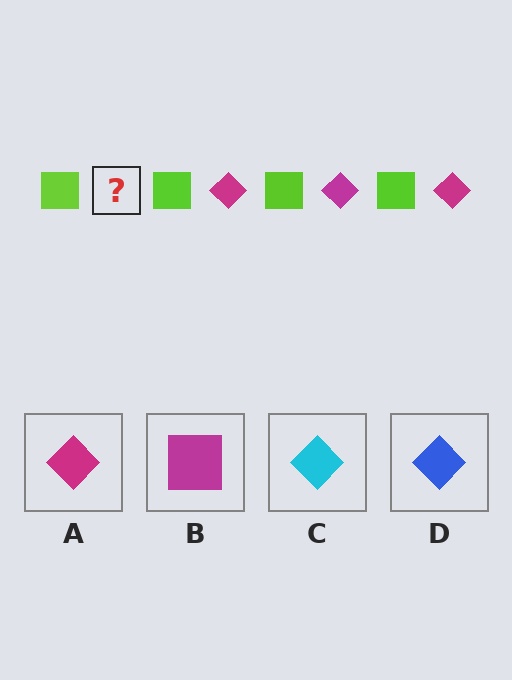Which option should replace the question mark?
Option A.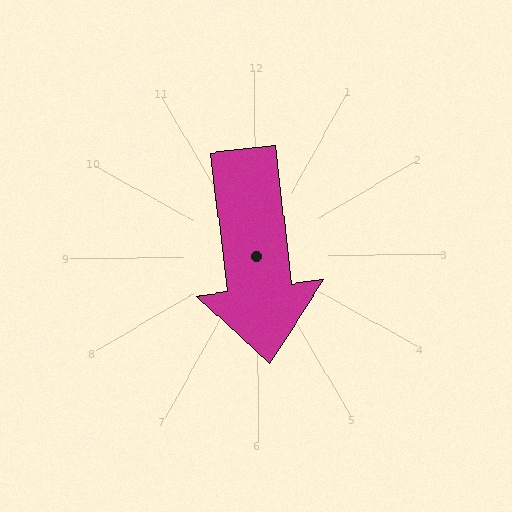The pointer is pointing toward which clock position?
Roughly 6 o'clock.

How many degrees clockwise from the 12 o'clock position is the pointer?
Approximately 174 degrees.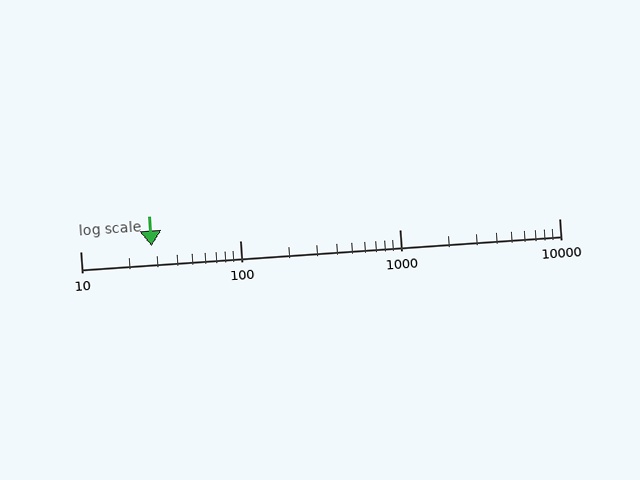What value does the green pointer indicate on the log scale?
The pointer indicates approximately 28.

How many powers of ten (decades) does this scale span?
The scale spans 3 decades, from 10 to 10000.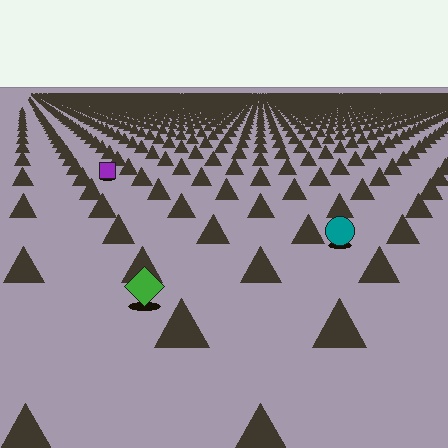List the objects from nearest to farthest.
From nearest to farthest: the green diamond, the teal circle, the purple square.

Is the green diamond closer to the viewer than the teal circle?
Yes. The green diamond is closer — you can tell from the texture gradient: the ground texture is coarser near it.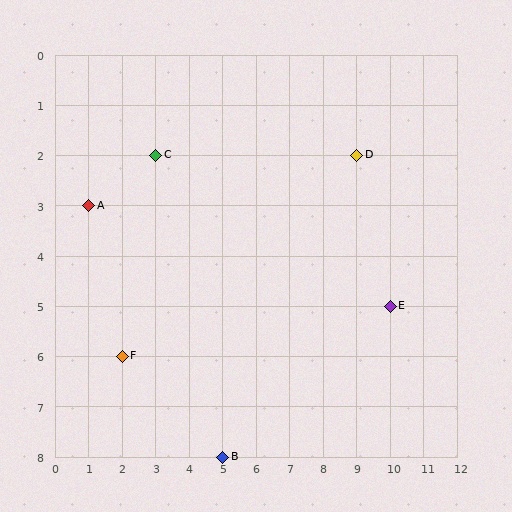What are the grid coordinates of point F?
Point F is at grid coordinates (2, 6).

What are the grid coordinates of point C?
Point C is at grid coordinates (3, 2).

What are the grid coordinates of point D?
Point D is at grid coordinates (9, 2).